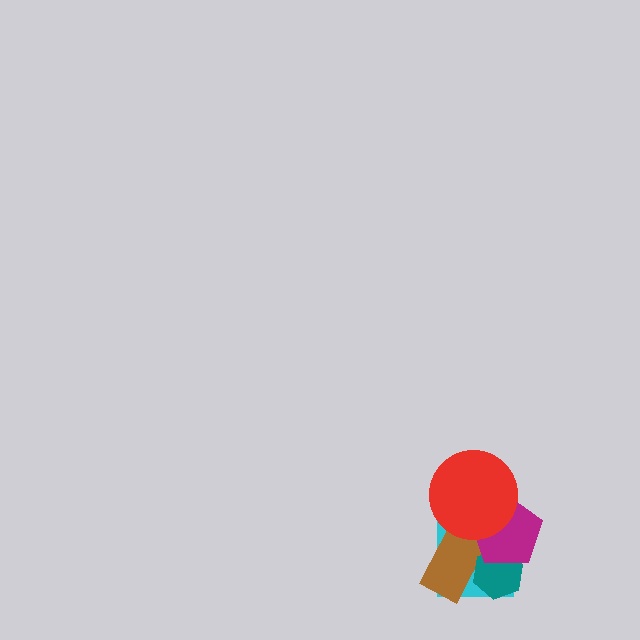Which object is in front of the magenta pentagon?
The red circle is in front of the magenta pentagon.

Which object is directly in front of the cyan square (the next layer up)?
The brown rectangle is directly in front of the cyan square.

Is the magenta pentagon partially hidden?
Yes, it is partially covered by another shape.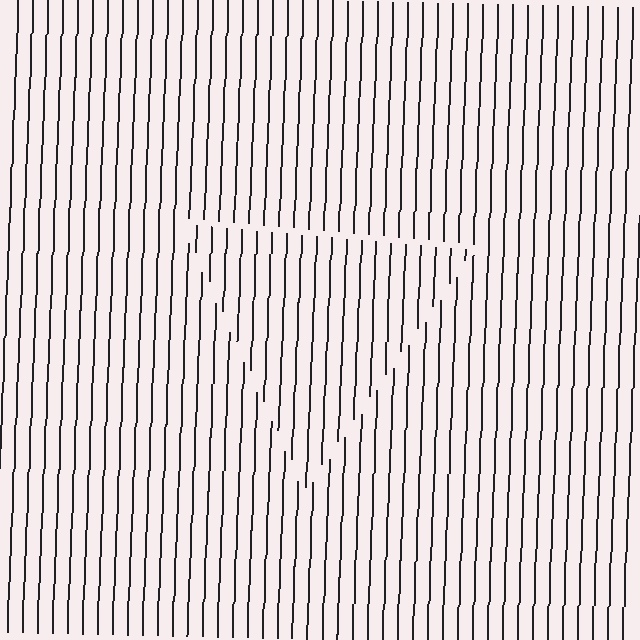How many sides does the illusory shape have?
3 sides — the line-ends trace a triangle.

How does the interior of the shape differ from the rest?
The interior of the shape contains the same grating, shifted by half a period — the contour is defined by the phase discontinuity where line-ends from the inner and outer gratings abut.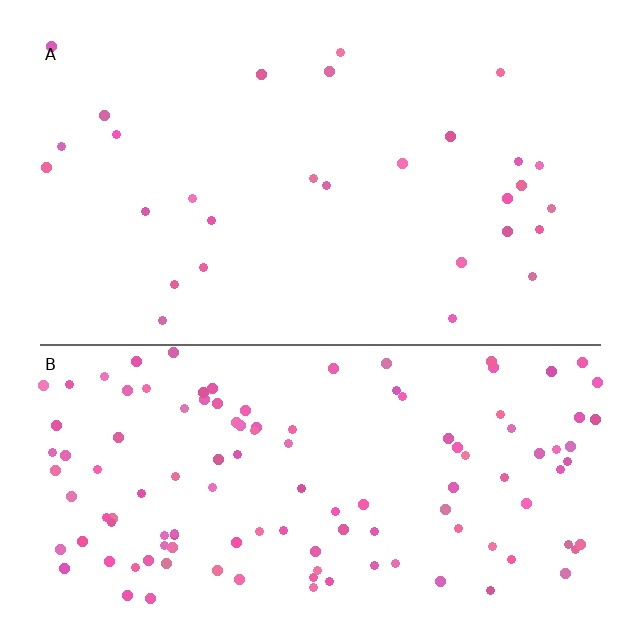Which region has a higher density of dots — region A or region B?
B (the bottom).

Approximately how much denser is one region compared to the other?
Approximately 4.1× — region B over region A.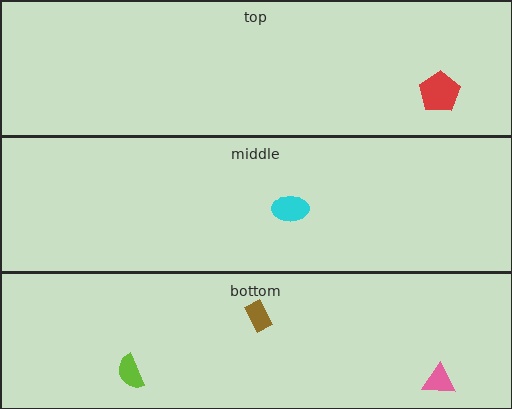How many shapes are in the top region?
1.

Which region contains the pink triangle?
The bottom region.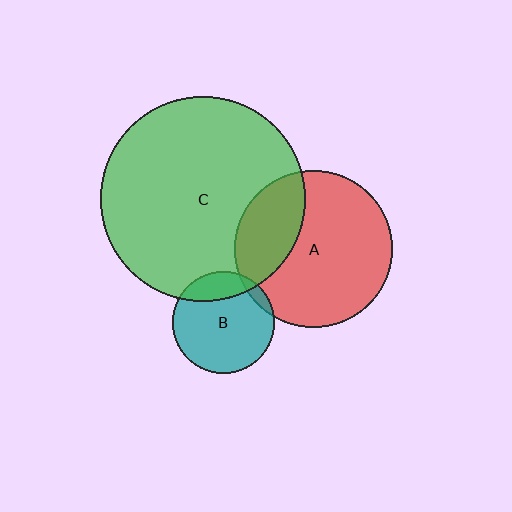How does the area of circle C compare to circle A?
Approximately 1.7 times.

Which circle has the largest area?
Circle C (green).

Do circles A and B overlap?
Yes.